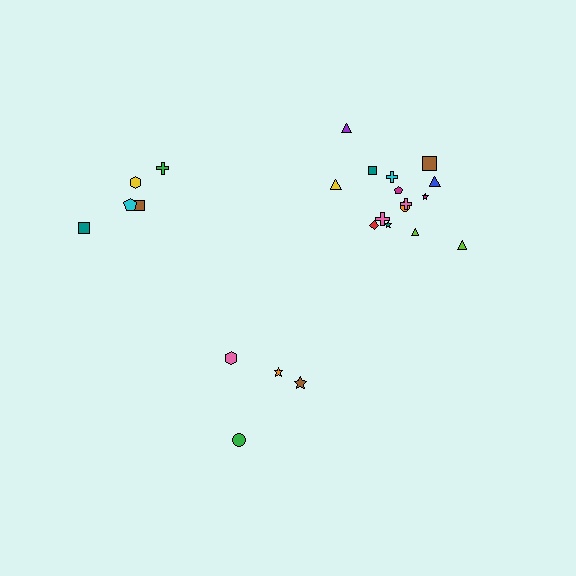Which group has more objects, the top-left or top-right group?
The top-right group.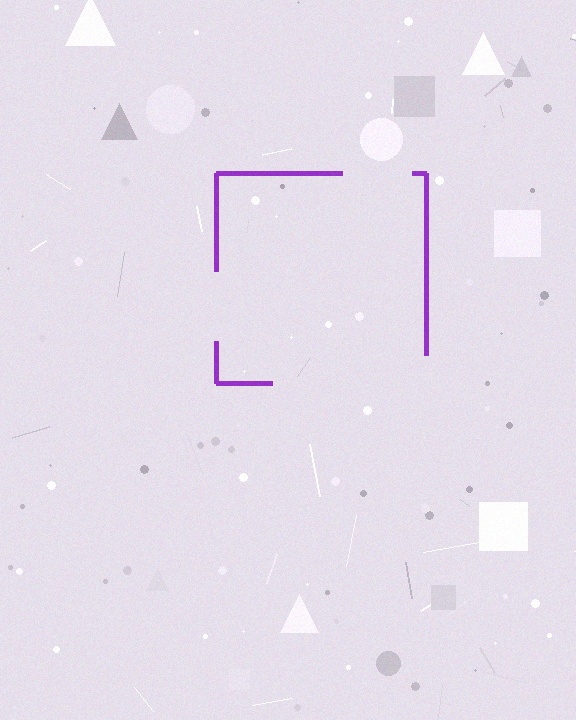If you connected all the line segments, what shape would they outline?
They would outline a square.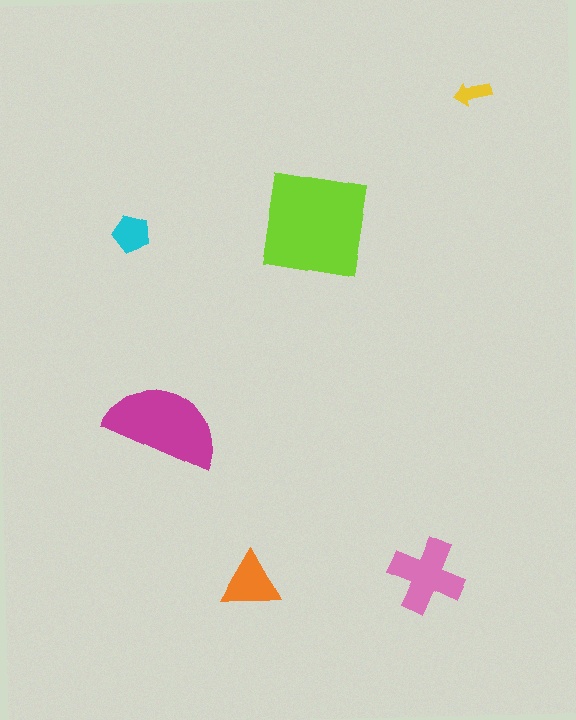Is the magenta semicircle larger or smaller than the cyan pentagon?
Larger.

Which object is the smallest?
The yellow arrow.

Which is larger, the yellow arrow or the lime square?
The lime square.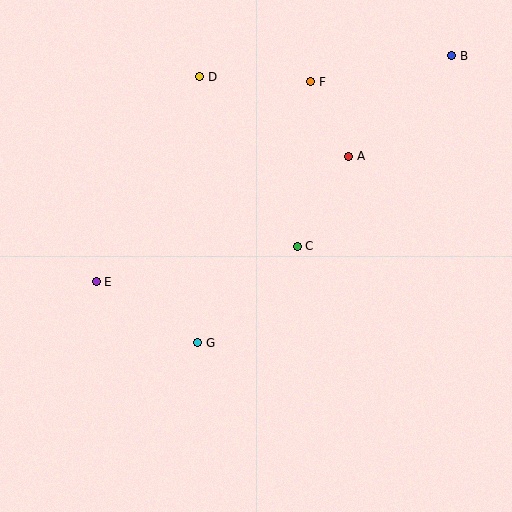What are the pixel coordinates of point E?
Point E is at (96, 282).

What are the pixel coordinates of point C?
Point C is at (297, 246).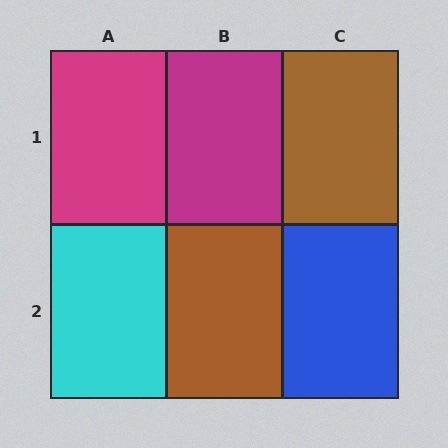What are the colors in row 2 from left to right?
Cyan, brown, blue.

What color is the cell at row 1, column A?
Magenta.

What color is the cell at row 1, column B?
Magenta.